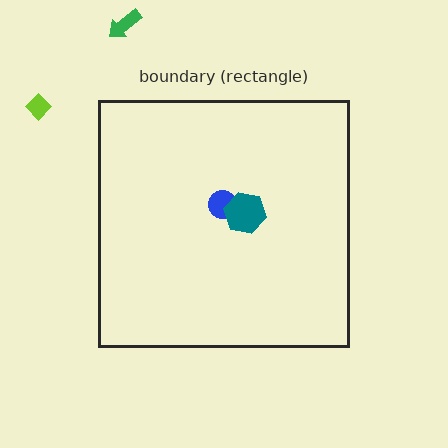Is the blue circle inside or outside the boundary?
Inside.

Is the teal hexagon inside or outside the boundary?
Inside.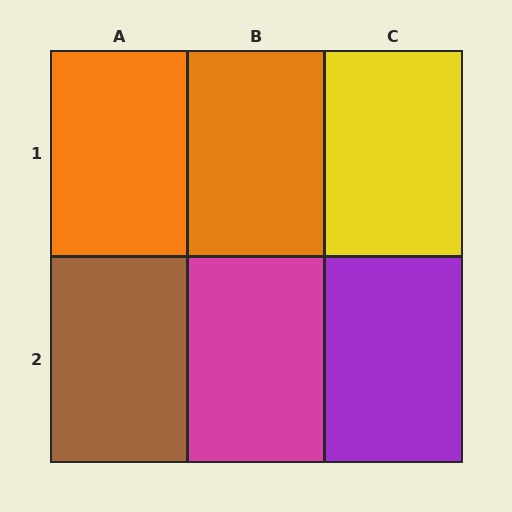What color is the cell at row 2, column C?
Purple.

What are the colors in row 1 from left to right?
Orange, orange, yellow.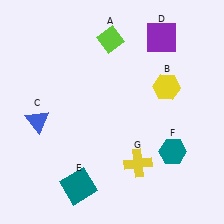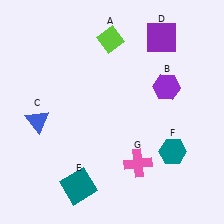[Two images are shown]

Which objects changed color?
B changed from yellow to purple. G changed from yellow to pink.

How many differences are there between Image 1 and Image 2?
There are 2 differences between the two images.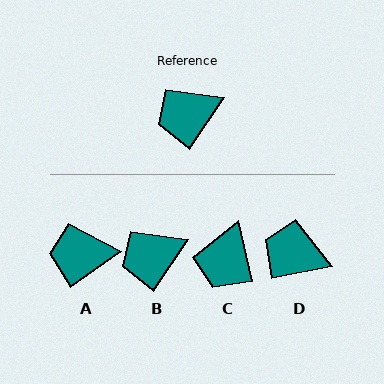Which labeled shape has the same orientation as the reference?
B.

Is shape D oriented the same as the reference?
No, it is off by about 44 degrees.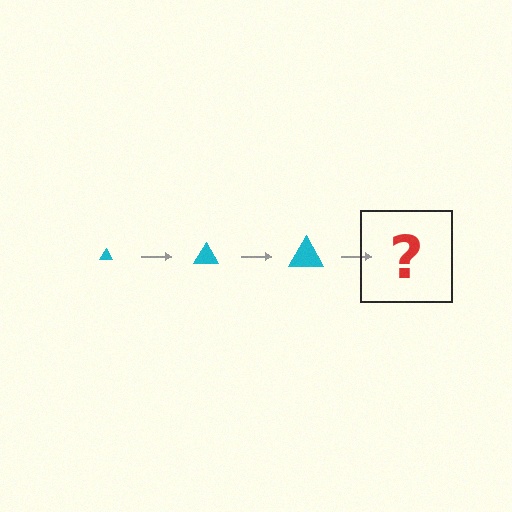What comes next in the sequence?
The next element should be a cyan triangle, larger than the previous one.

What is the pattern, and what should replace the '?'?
The pattern is that the triangle gets progressively larger each step. The '?' should be a cyan triangle, larger than the previous one.